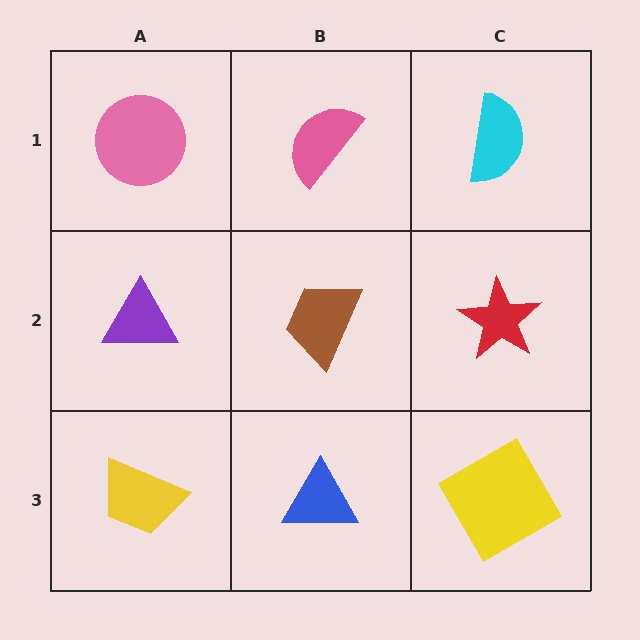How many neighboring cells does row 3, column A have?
2.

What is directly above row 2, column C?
A cyan semicircle.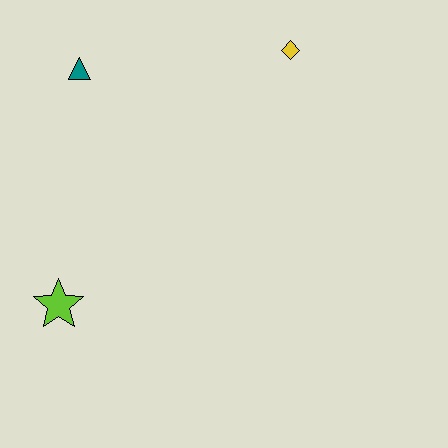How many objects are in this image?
There are 3 objects.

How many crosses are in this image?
There are no crosses.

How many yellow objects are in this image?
There is 1 yellow object.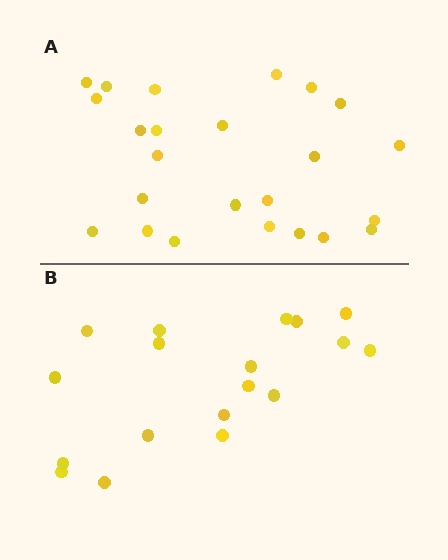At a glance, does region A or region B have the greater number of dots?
Region A (the top region) has more dots.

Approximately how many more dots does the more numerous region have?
Region A has about 6 more dots than region B.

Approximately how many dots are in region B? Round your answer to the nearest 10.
About 20 dots. (The exact count is 18, which rounds to 20.)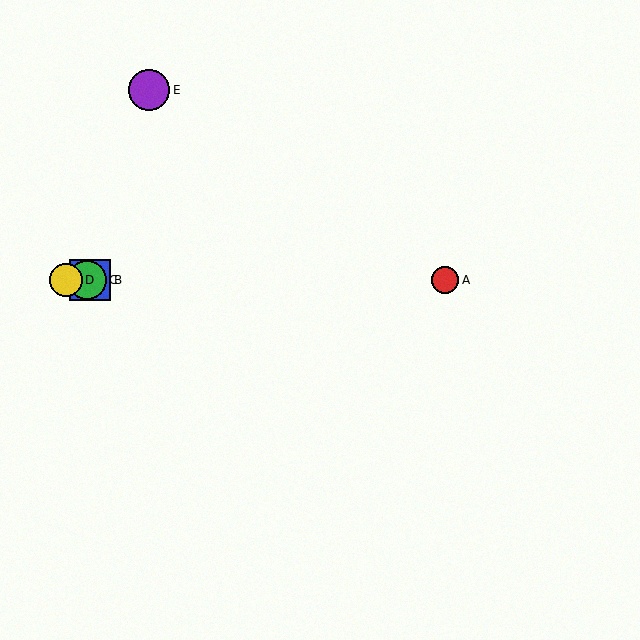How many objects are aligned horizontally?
4 objects (A, B, C, D) are aligned horizontally.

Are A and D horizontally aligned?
Yes, both are at y≈280.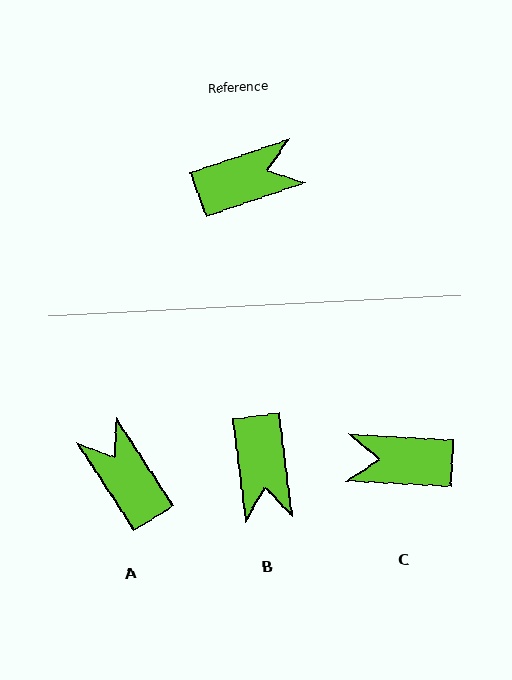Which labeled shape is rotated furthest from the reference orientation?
C, about 158 degrees away.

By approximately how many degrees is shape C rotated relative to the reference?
Approximately 158 degrees counter-clockwise.